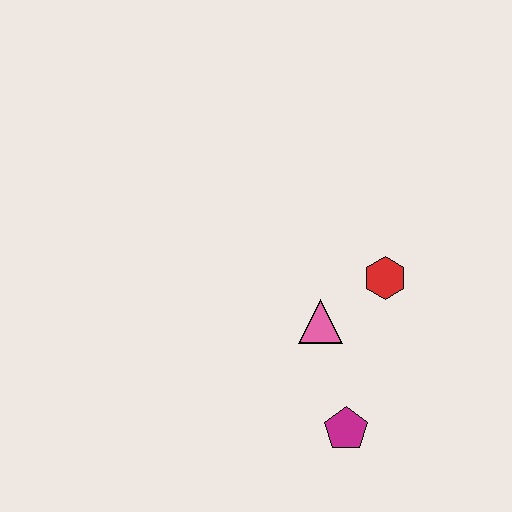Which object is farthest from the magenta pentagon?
The red hexagon is farthest from the magenta pentagon.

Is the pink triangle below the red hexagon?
Yes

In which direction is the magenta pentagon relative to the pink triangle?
The magenta pentagon is below the pink triangle.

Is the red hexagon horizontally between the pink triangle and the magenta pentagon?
No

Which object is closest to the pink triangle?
The red hexagon is closest to the pink triangle.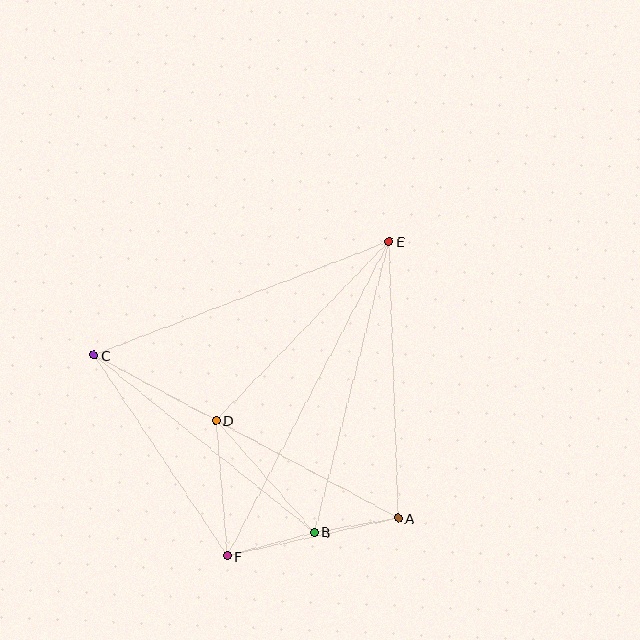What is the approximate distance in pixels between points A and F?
The distance between A and F is approximately 175 pixels.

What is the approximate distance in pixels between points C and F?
The distance between C and F is approximately 241 pixels.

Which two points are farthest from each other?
Points E and F are farthest from each other.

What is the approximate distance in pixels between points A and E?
The distance between A and E is approximately 277 pixels.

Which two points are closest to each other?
Points A and B are closest to each other.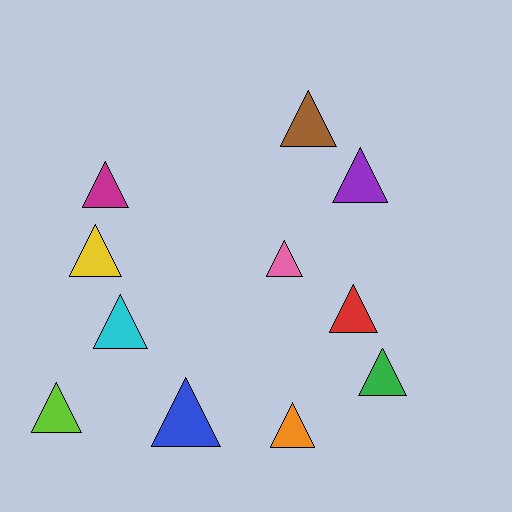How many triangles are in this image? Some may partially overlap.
There are 11 triangles.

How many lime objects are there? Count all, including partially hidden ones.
There is 1 lime object.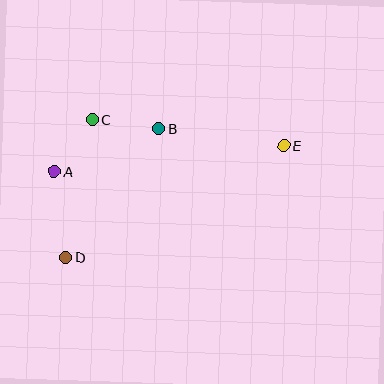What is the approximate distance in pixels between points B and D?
The distance between B and D is approximately 159 pixels.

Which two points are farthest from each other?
Points D and E are farthest from each other.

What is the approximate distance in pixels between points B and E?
The distance between B and E is approximately 126 pixels.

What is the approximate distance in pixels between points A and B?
The distance between A and B is approximately 113 pixels.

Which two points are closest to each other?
Points A and C are closest to each other.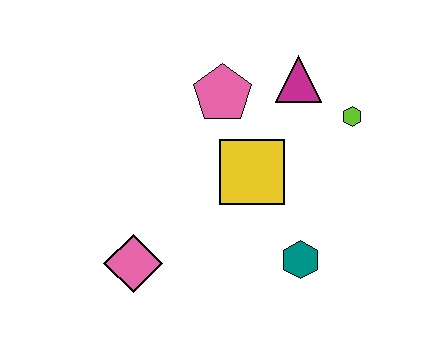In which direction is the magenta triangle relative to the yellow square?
The magenta triangle is above the yellow square.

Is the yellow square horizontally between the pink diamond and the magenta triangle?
Yes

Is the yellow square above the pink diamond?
Yes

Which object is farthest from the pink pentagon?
The pink diamond is farthest from the pink pentagon.